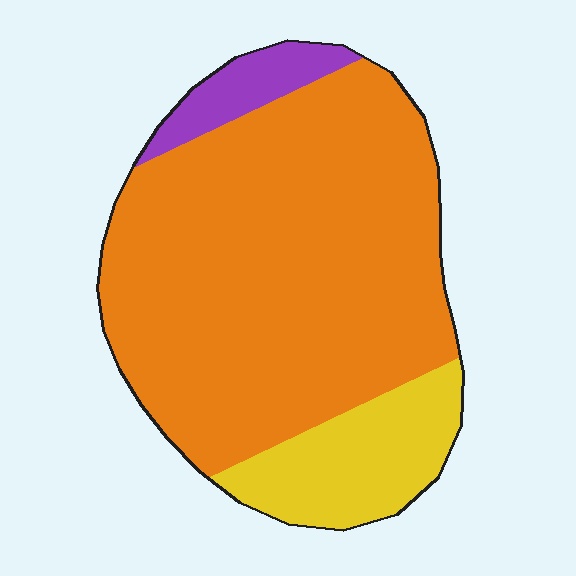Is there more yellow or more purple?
Yellow.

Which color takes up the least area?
Purple, at roughly 5%.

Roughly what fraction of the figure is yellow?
Yellow covers about 15% of the figure.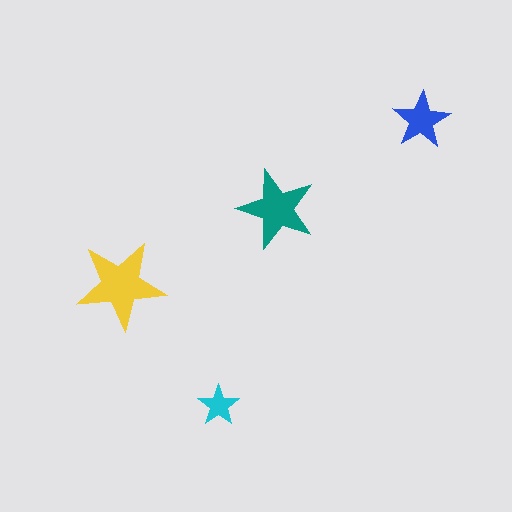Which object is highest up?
The blue star is topmost.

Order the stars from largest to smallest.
the yellow one, the teal one, the blue one, the cyan one.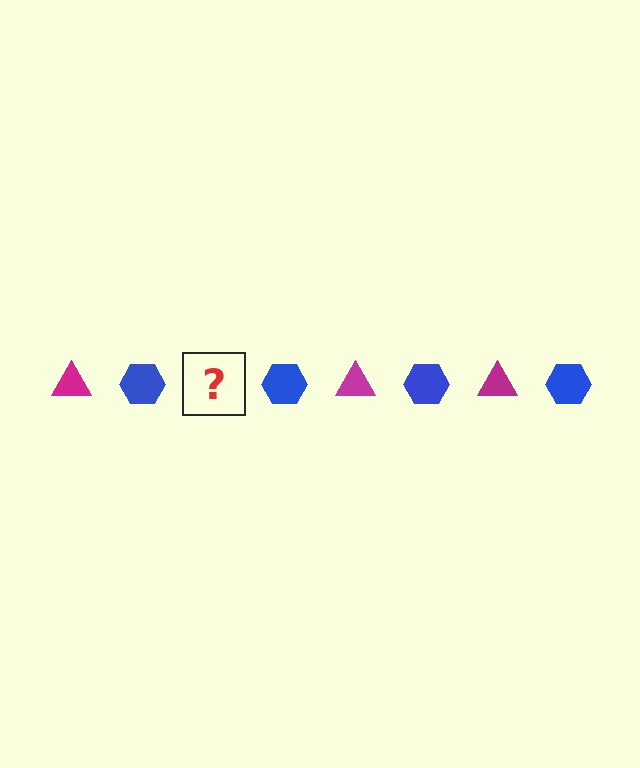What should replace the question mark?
The question mark should be replaced with a magenta triangle.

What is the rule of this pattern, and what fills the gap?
The rule is that the pattern alternates between magenta triangle and blue hexagon. The gap should be filled with a magenta triangle.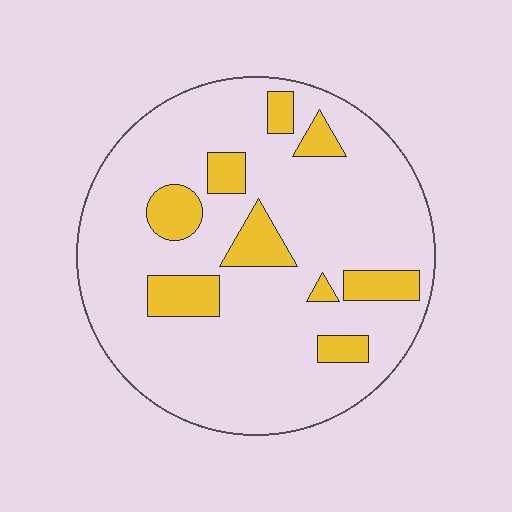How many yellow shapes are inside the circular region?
9.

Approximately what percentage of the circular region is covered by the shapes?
Approximately 15%.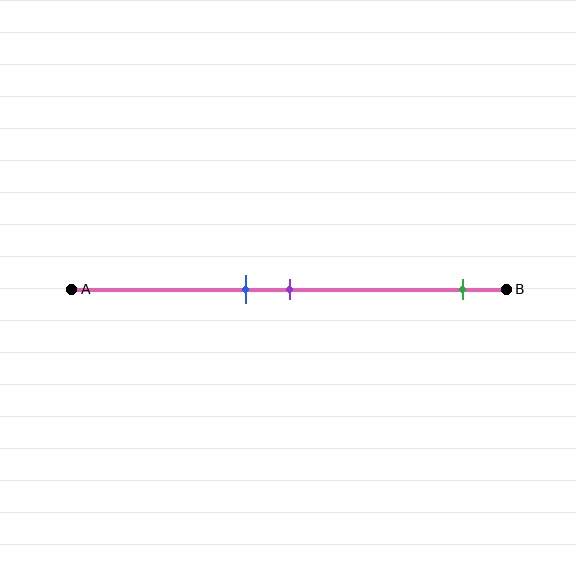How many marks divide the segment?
There are 3 marks dividing the segment.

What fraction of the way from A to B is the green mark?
The green mark is approximately 90% (0.9) of the way from A to B.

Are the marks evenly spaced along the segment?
No, the marks are not evenly spaced.